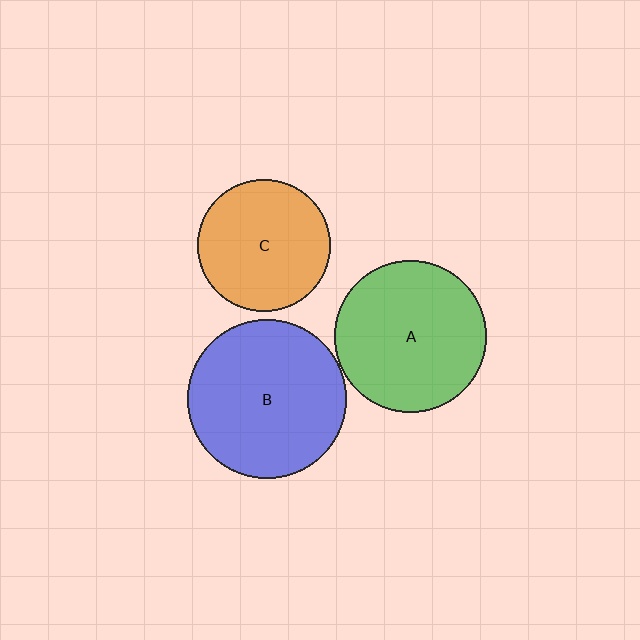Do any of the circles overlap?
No, none of the circles overlap.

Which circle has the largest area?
Circle B (blue).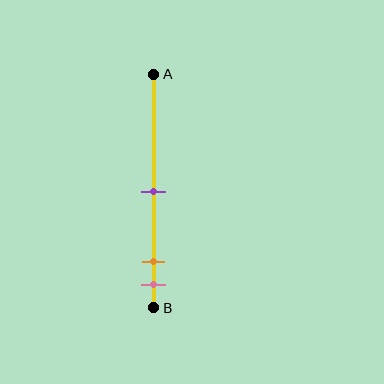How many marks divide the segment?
There are 3 marks dividing the segment.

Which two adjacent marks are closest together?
The orange and pink marks are the closest adjacent pair.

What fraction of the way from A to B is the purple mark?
The purple mark is approximately 50% (0.5) of the way from A to B.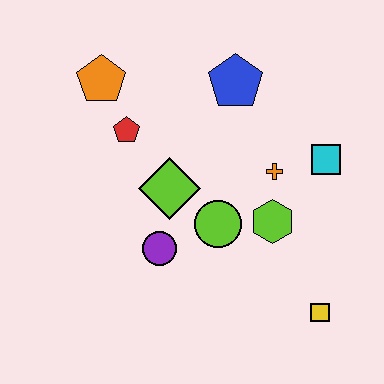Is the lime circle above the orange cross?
No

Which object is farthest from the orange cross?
The orange pentagon is farthest from the orange cross.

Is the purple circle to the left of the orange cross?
Yes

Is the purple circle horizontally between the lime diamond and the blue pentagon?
No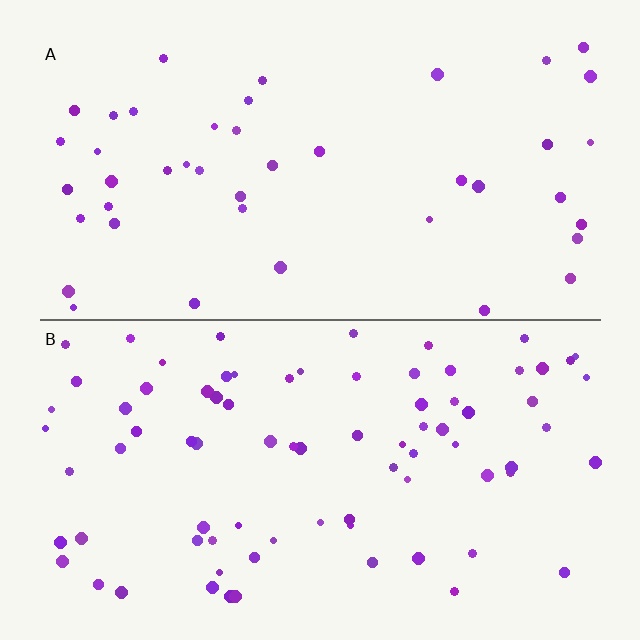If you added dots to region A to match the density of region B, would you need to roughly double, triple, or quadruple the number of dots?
Approximately double.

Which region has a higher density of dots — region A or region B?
B (the bottom).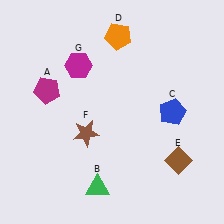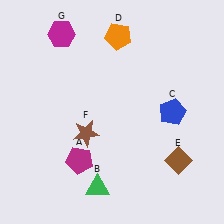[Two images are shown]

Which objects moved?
The objects that moved are: the magenta pentagon (A), the magenta hexagon (G).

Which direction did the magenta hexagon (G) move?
The magenta hexagon (G) moved up.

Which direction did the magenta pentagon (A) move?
The magenta pentagon (A) moved down.